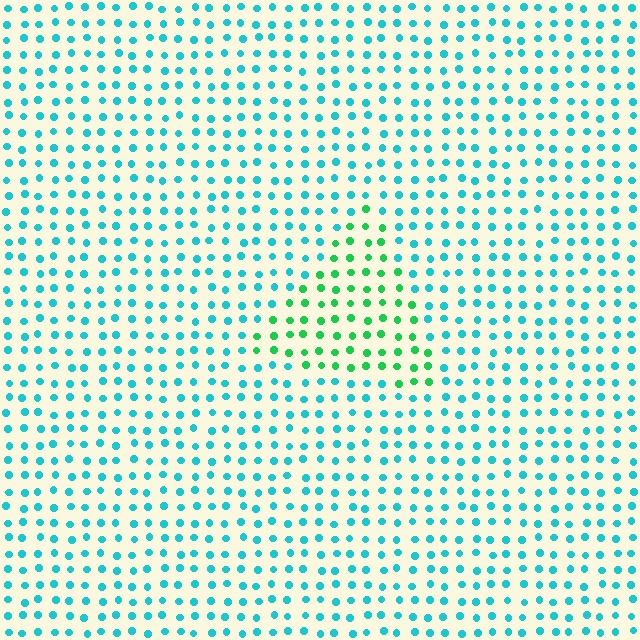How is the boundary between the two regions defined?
The boundary is defined purely by a slight shift in hue (about 44 degrees). Spacing, size, and orientation are identical on both sides.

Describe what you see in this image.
The image is filled with small cyan elements in a uniform arrangement. A triangle-shaped region is visible where the elements are tinted to a slightly different hue, forming a subtle color boundary.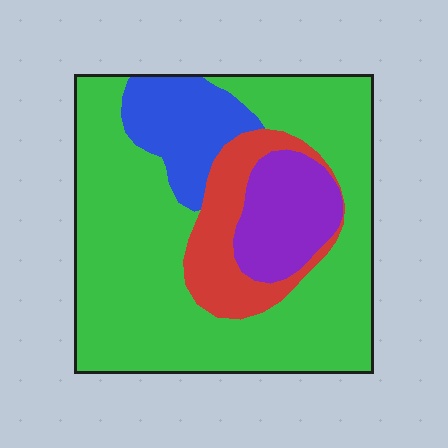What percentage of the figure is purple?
Purple takes up about one eighth (1/8) of the figure.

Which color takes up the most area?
Green, at roughly 65%.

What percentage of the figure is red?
Red covers about 15% of the figure.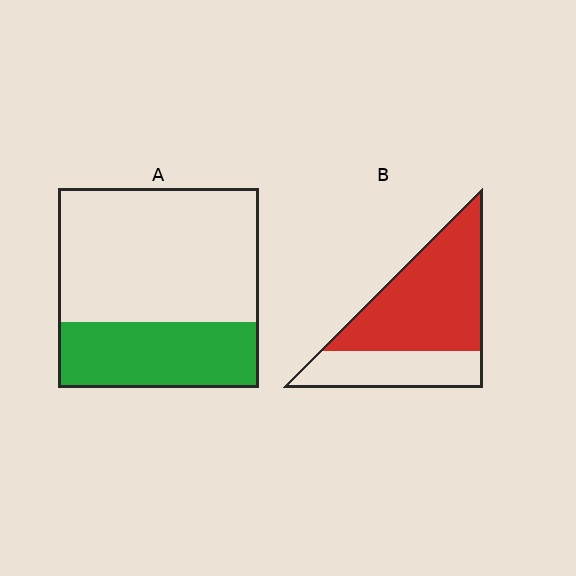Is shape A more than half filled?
No.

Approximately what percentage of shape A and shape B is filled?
A is approximately 35% and B is approximately 65%.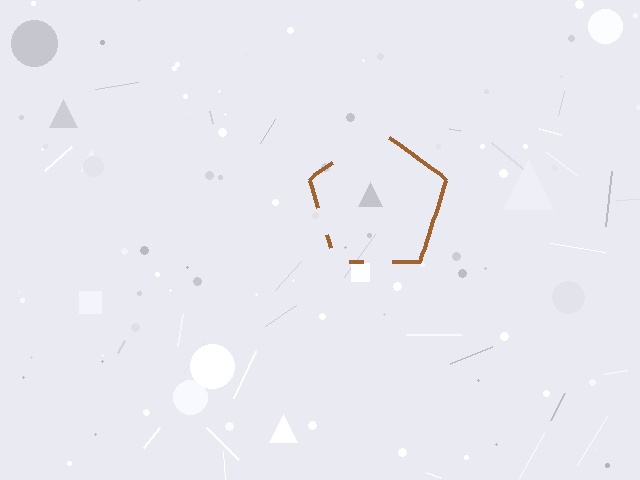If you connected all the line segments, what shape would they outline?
They would outline a pentagon.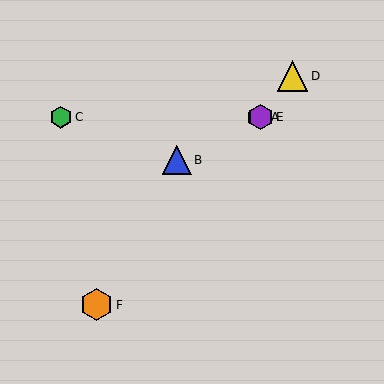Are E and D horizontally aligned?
No, E is at y≈117 and D is at y≈76.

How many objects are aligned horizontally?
3 objects (A, C, E) are aligned horizontally.